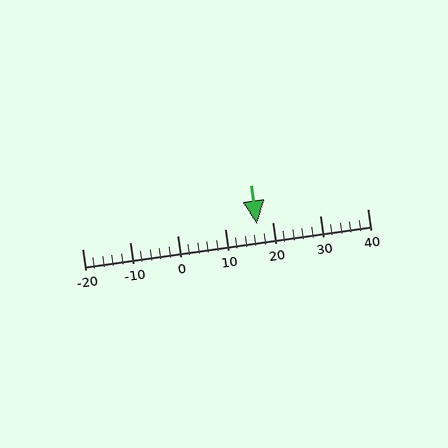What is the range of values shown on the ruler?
The ruler shows values from -20 to 40.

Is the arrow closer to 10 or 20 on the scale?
The arrow is closer to 20.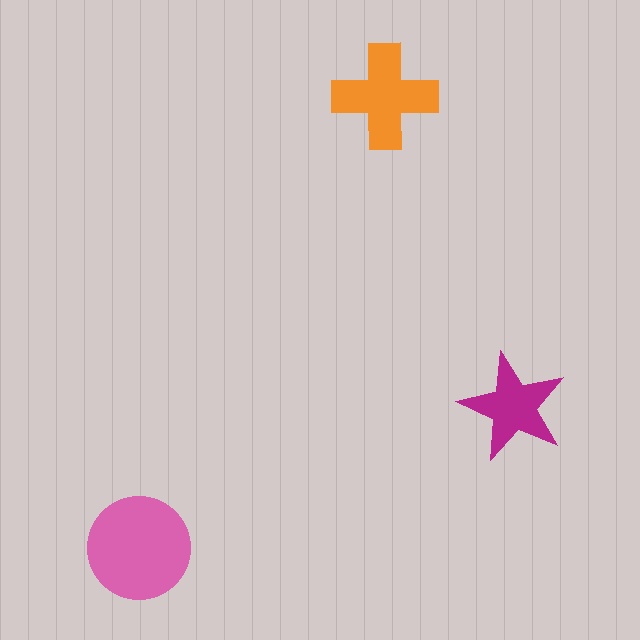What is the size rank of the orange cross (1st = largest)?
2nd.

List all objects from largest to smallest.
The pink circle, the orange cross, the magenta star.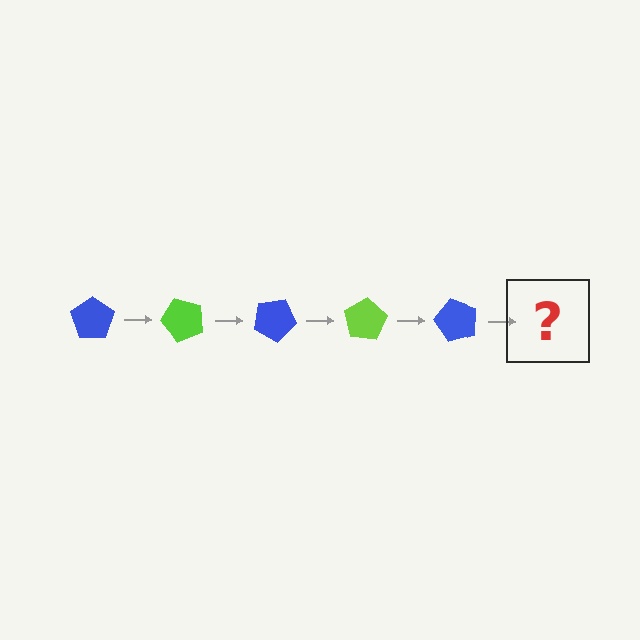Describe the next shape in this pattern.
It should be a lime pentagon, rotated 250 degrees from the start.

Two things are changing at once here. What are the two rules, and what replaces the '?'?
The two rules are that it rotates 50 degrees each step and the color cycles through blue and lime. The '?' should be a lime pentagon, rotated 250 degrees from the start.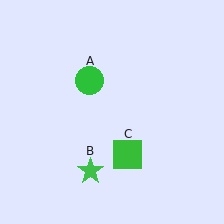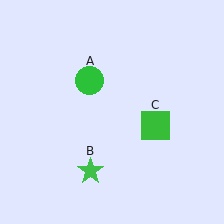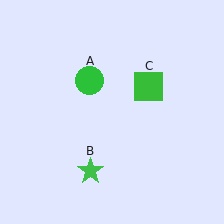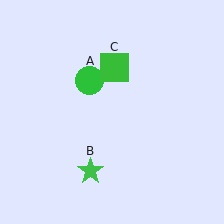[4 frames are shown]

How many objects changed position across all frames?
1 object changed position: green square (object C).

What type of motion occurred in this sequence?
The green square (object C) rotated counterclockwise around the center of the scene.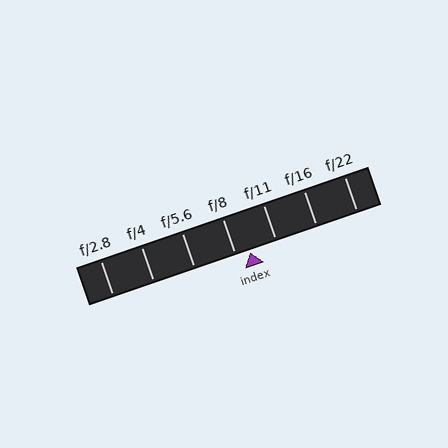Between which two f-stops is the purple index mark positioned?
The index mark is between f/8 and f/11.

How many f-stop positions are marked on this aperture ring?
There are 7 f-stop positions marked.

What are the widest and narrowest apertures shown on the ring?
The widest aperture shown is f/2.8 and the narrowest is f/22.